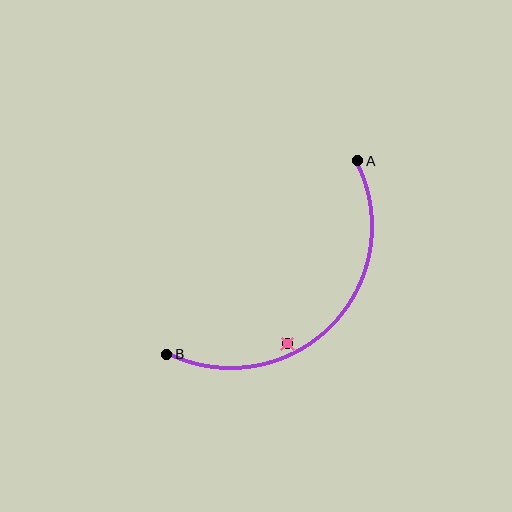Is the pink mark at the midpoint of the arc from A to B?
No — the pink mark does not lie on the arc at all. It sits slightly inside the curve.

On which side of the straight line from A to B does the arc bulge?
The arc bulges below and to the right of the straight line connecting A and B.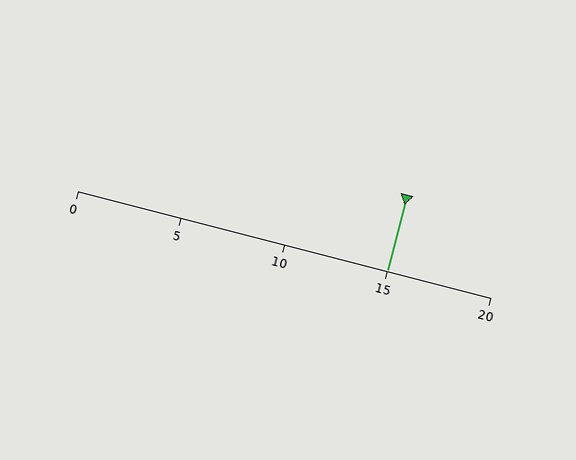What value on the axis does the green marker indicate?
The marker indicates approximately 15.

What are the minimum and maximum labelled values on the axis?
The axis runs from 0 to 20.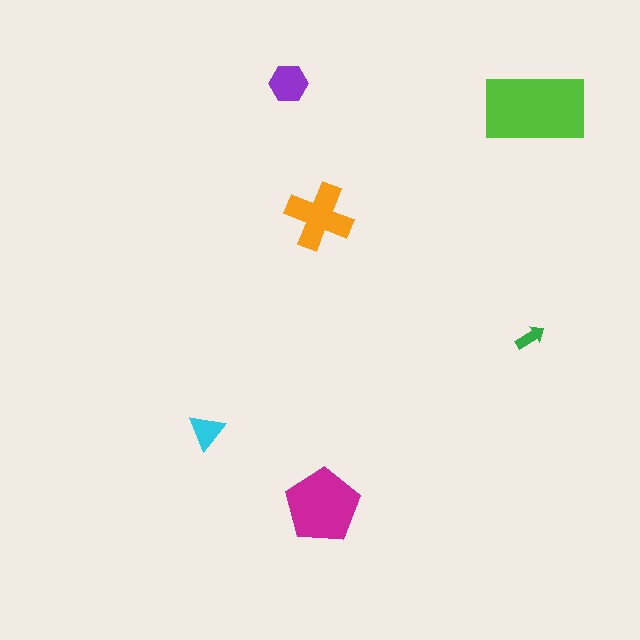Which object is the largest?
The lime rectangle.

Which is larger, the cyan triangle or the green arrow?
The cyan triangle.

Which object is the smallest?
The green arrow.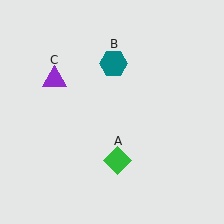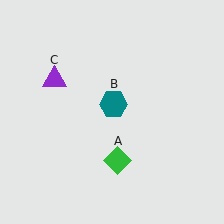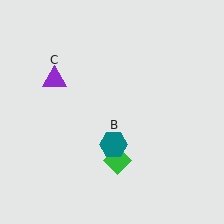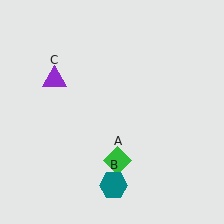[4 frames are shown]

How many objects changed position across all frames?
1 object changed position: teal hexagon (object B).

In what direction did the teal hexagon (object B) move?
The teal hexagon (object B) moved down.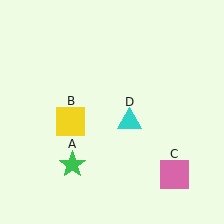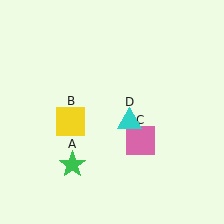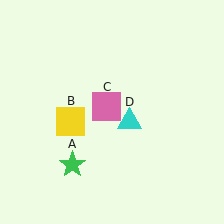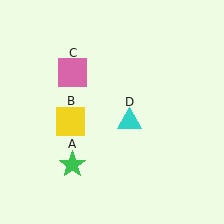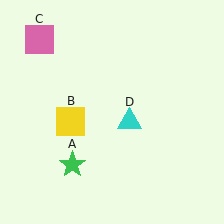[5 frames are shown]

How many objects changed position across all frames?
1 object changed position: pink square (object C).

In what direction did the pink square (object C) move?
The pink square (object C) moved up and to the left.